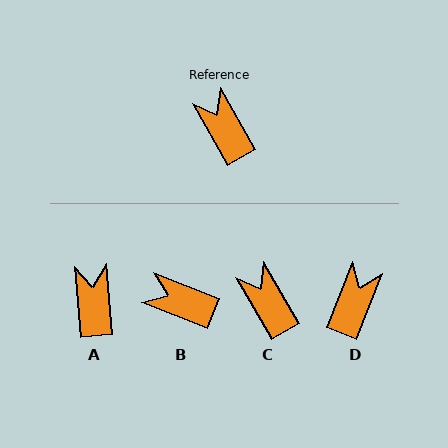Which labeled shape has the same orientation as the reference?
C.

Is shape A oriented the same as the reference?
No, it is off by about 25 degrees.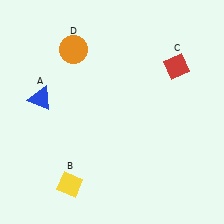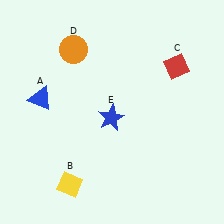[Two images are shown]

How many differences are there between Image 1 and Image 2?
There is 1 difference between the two images.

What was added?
A blue star (E) was added in Image 2.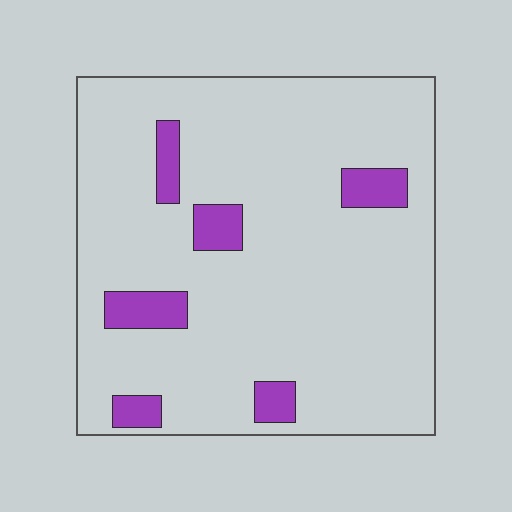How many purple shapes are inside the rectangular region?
6.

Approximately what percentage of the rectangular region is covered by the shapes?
Approximately 10%.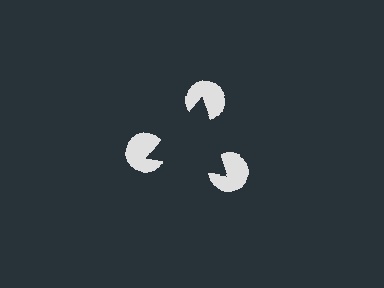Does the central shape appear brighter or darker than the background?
It typically appears slightly darker than the background, even though no actual brightness change is drawn.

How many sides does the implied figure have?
3 sides.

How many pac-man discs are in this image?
There are 3 — one at each vertex of the illusory triangle.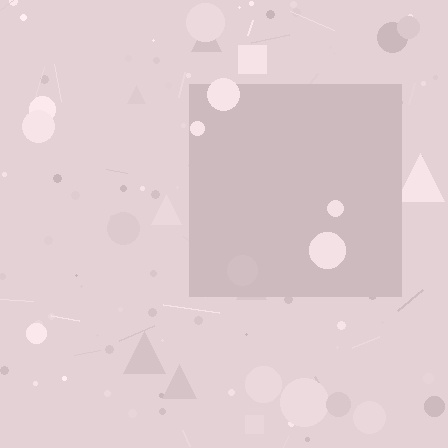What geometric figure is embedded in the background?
A square is embedded in the background.